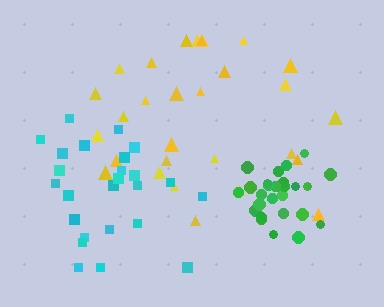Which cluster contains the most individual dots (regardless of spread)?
Yellow (29).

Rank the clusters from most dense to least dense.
green, cyan, yellow.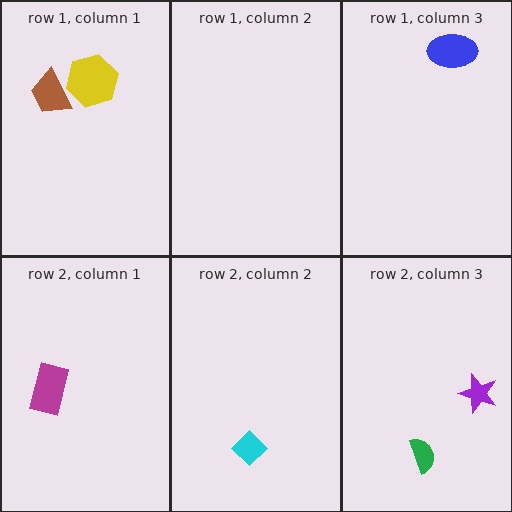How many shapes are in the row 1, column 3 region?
1.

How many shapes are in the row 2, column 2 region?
1.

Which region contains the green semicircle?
The row 2, column 3 region.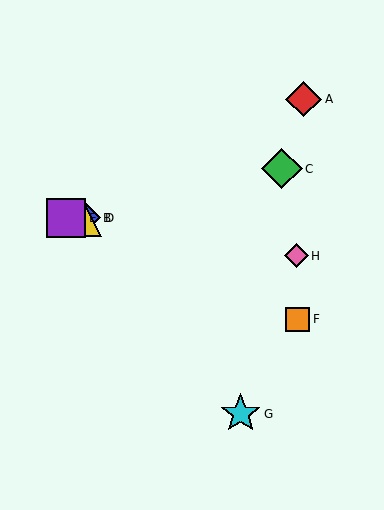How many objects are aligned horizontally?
3 objects (B, D, E) are aligned horizontally.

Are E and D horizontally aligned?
Yes, both are at y≈218.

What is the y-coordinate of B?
Object B is at y≈218.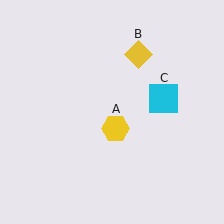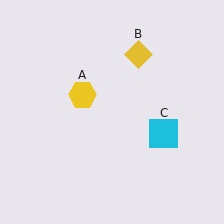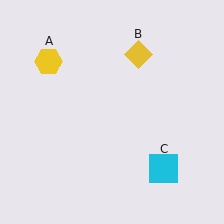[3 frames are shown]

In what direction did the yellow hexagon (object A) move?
The yellow hexagon (object A) moved up and to the left.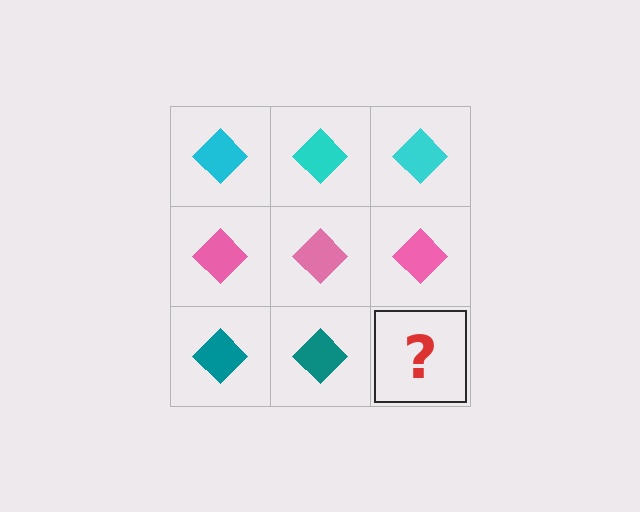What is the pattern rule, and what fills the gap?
The rule is that each row has a consistent color. The gap should be filled with a teal diamond.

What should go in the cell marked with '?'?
The missing cell should contain a teal diamond.